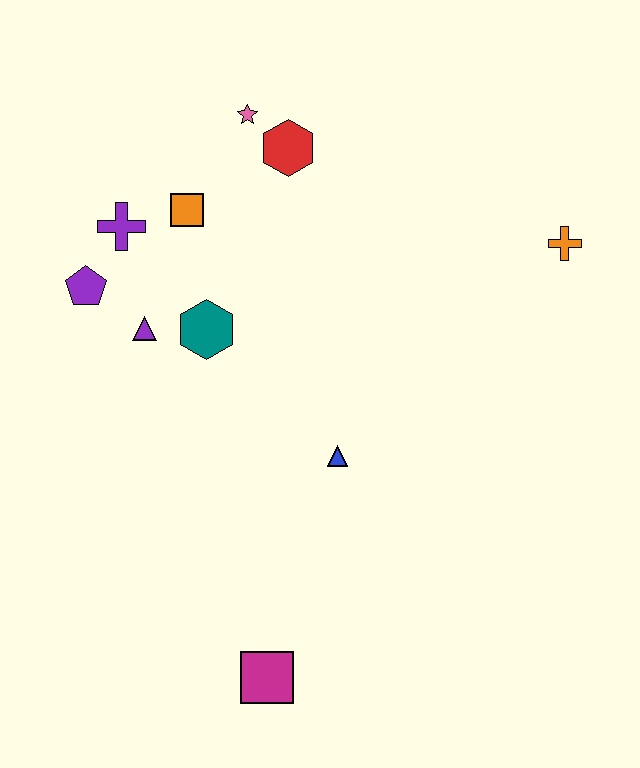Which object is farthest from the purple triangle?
The orange cross is farthest from the purple triangle.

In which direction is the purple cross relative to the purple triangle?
The purple cross is above the purple triangle.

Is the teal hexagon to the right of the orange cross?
No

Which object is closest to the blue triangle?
The teal hexagon is closest to the blue triangle.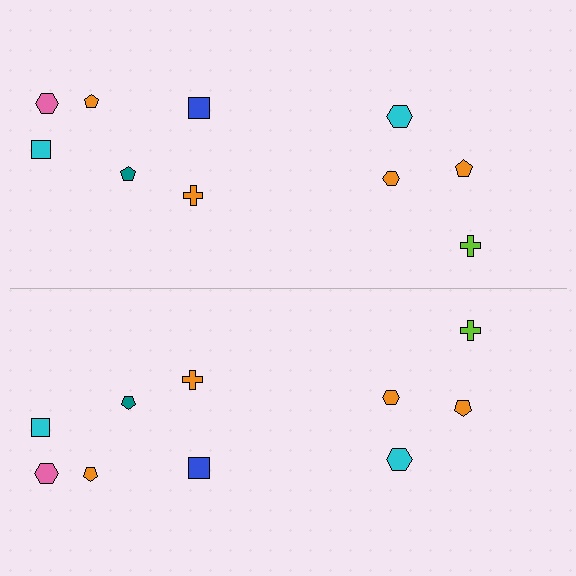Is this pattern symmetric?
Yes, this pattern has bilateral (reflection) symmetry.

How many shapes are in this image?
There are 20 shapes in this image.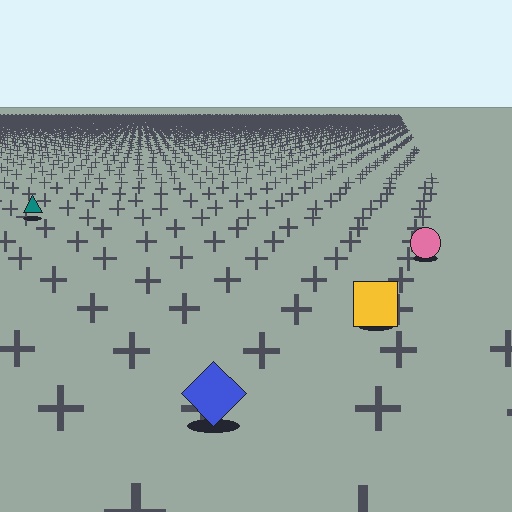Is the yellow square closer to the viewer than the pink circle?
Yes. The yellow square is closer — you can tell from the texture gradient: the ground texture is coarser near it.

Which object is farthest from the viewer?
The teal triangle is farthest from the viewer. It appears smaller and the ground texture around it is denser.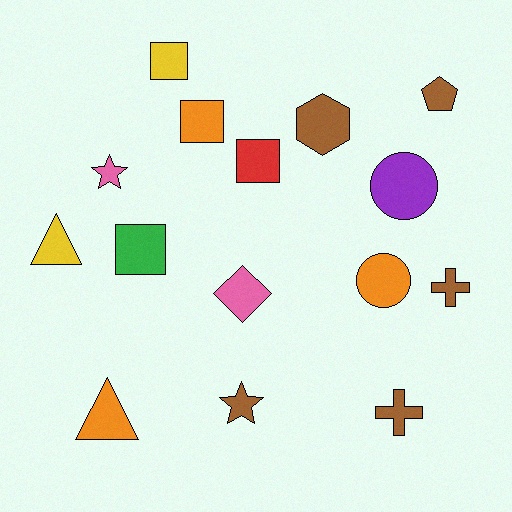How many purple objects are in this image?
There is 1 purple object.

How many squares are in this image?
There are 4 squares.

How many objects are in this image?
There are 15 objects.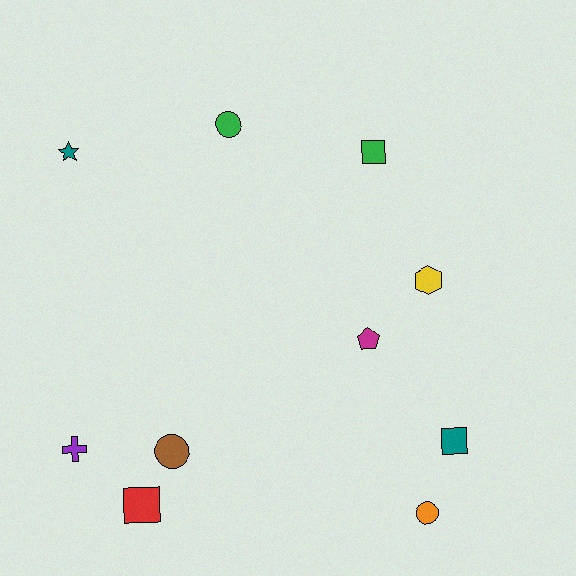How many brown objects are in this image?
There is 1 brown object.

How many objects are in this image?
There are 10 objects.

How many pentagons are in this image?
There is 1 pentagon.